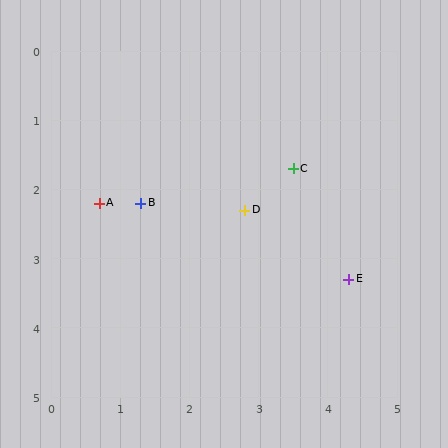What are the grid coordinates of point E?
Point E is at approximately (4.3, 3.3).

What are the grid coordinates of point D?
Point D is at approximately (2.8, 2.3).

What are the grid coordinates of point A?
Point A is at approximately (0.7, 2.2).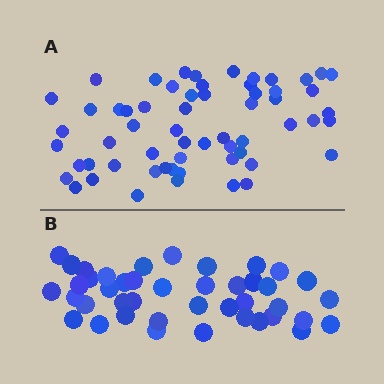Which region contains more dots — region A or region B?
Region A (the top region) has more dots.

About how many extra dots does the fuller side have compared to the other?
Region A has approximately 20 more dots than region B.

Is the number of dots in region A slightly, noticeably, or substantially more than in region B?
Region A has noticeably more, but not dramatically so. The ratio is roughly 1.4 to 1.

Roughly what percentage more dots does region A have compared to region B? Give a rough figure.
About 45% more.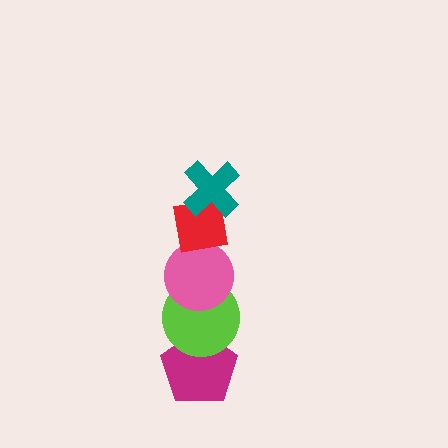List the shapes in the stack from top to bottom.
From top to bottom: the teal cross, the red square, the pink circle, the lime circle, the magenta pentagon.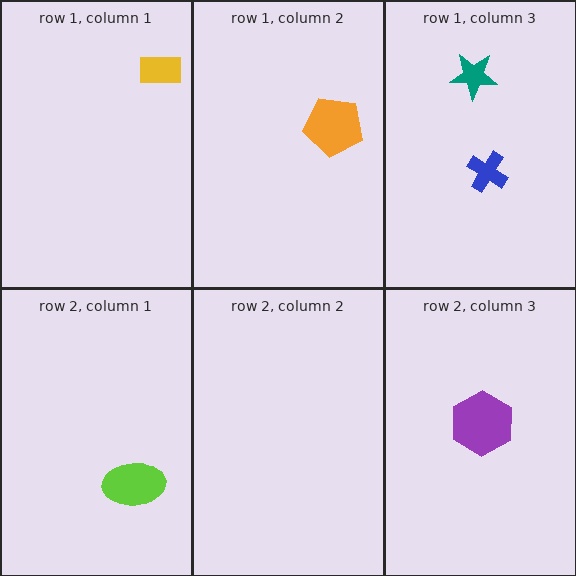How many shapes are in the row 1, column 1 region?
1.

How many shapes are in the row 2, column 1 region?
1.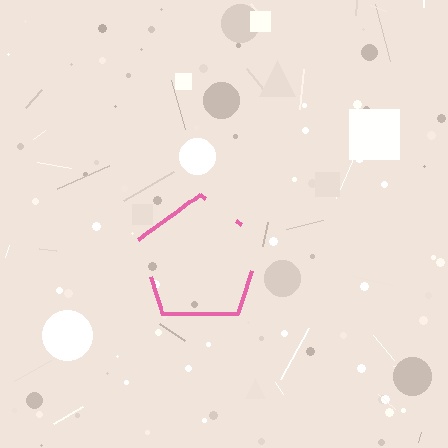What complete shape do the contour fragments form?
The contour fragments form a pentagon.